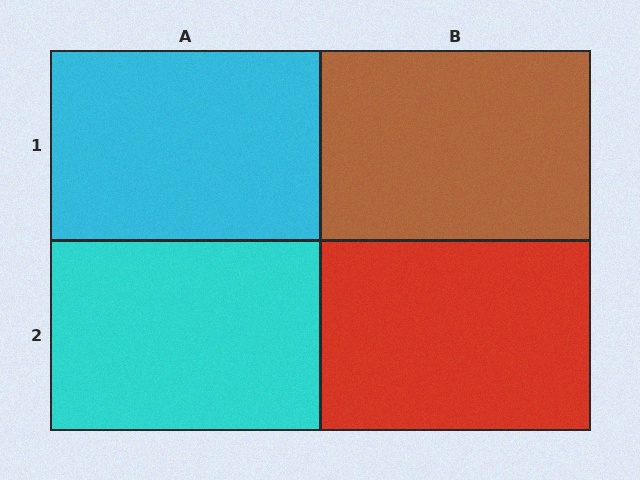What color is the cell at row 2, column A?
Cyan.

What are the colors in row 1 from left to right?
Cyan, brown.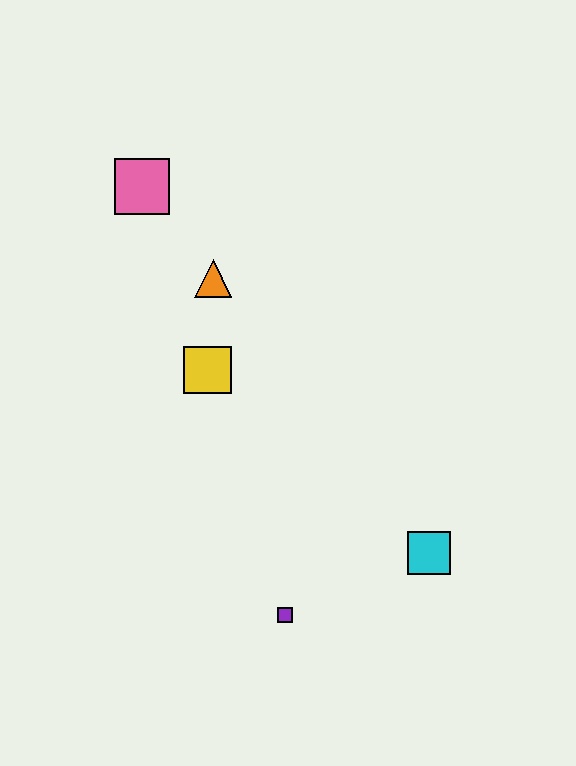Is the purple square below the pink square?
Yes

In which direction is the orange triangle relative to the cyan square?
The orange triangle is above the cyan square.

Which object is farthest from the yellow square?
The cyan square is farthest from the yellow square.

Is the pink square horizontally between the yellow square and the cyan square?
No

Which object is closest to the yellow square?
The orange triangle is closest to the yellow square.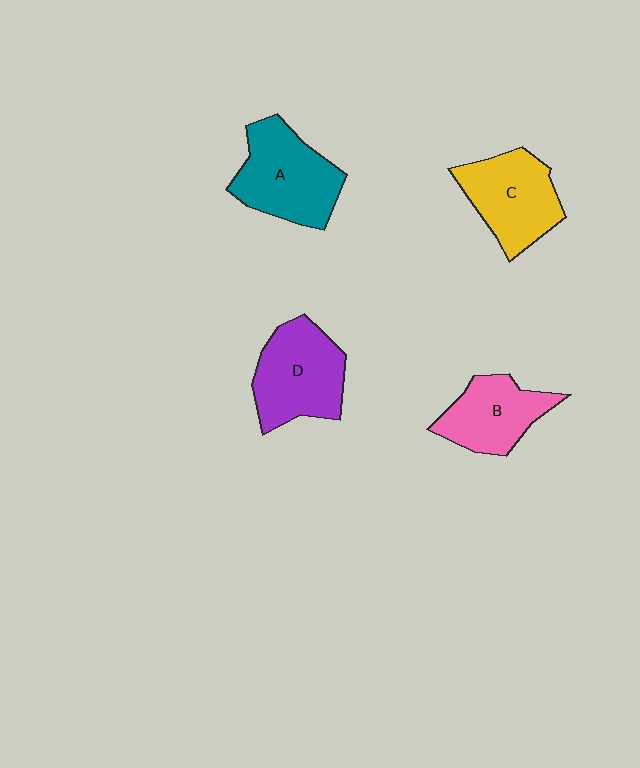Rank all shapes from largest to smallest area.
From largest to smallest: A (teal), D (purple), C (yellow), B (pink).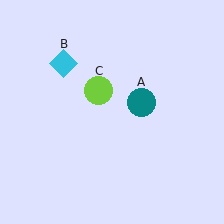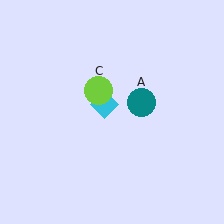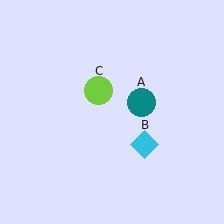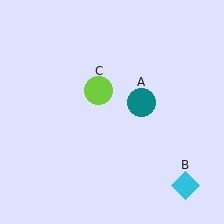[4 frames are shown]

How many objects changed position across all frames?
1 object changed position: cyan diamond (object B).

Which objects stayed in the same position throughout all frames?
Teal circle (object A) and lime circle (object C) remained stationary.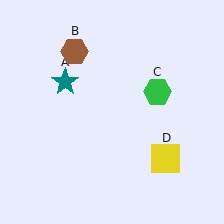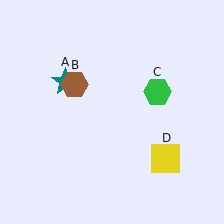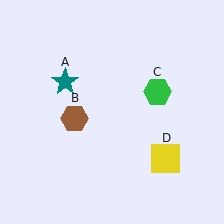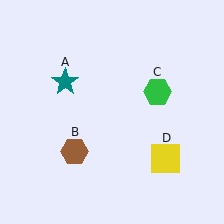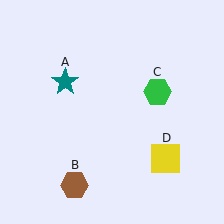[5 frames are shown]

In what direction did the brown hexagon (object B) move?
The brown hexagon (object B) moved down.